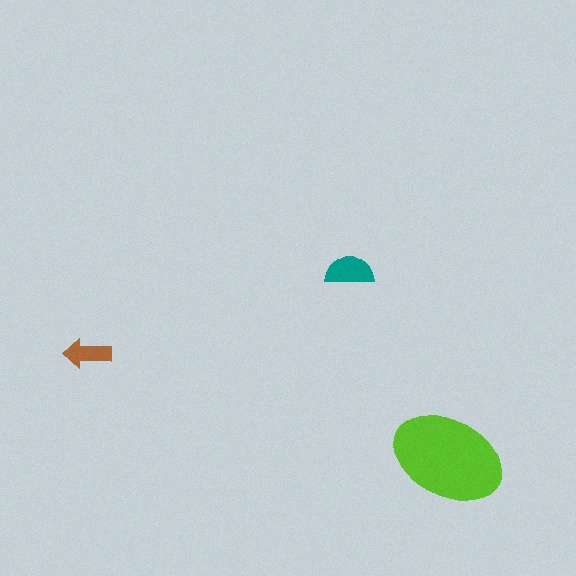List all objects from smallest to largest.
The brown arrow, the teal semicircle, the lime ellipse.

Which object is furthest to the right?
The lime ellipse is rightmost.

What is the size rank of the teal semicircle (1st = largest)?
2nd.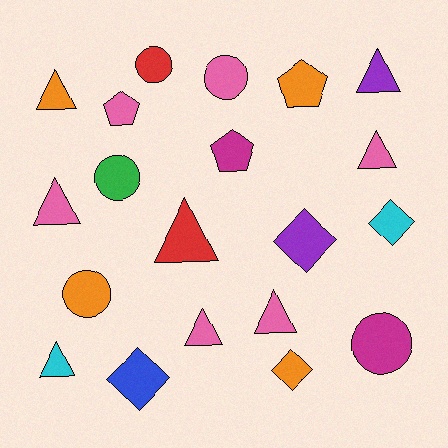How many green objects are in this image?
There is 1 green object.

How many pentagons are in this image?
There are 3 pentagons.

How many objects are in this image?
There are 20 objects.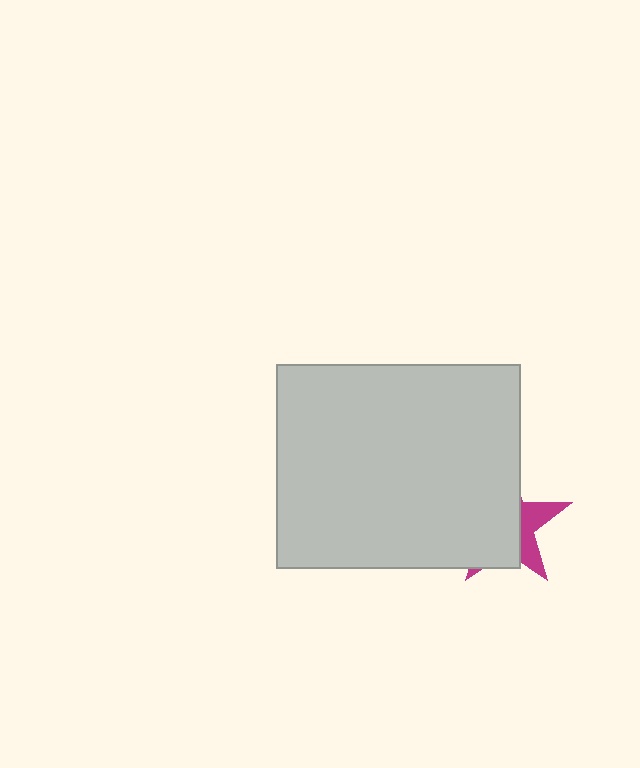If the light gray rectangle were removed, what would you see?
You would see the complete magenta star.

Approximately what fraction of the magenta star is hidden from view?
Roughly 69% of the magenta star is hidden behind the light gray rectangle.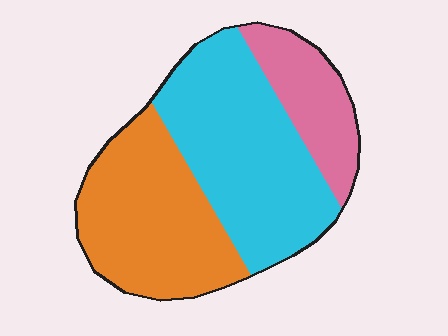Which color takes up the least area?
Pink, at roughly 20%.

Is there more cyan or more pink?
Cyan.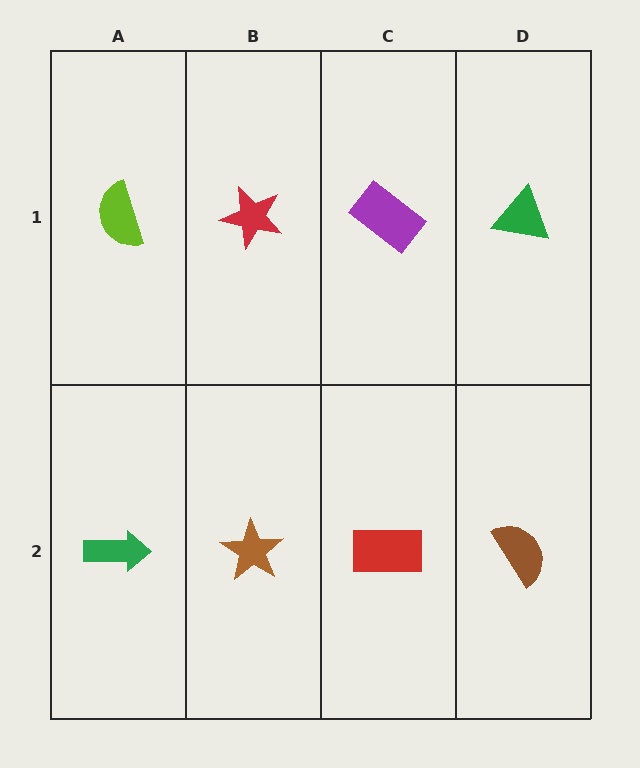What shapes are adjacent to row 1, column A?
A green arrow (row 2, column A), a red star (row 1, column B).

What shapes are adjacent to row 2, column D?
A green triangle (row 1, column D), a red rectangle (row 2, column C).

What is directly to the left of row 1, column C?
A red star.